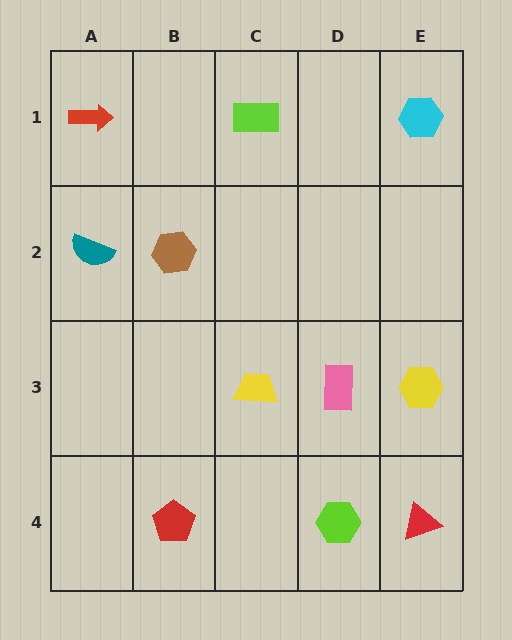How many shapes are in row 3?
3 shapes.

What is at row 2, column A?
A teal semicircle.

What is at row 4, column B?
A red pentagon.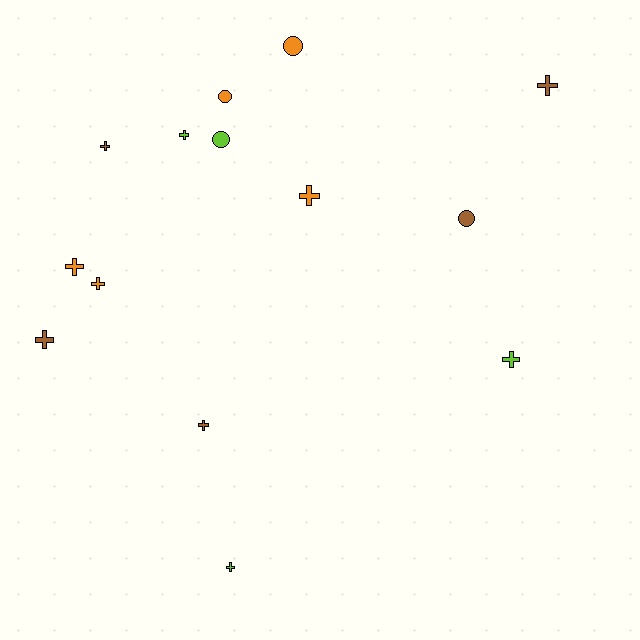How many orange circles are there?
There are 2 orange circles.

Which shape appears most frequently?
Cross, with 10 objects.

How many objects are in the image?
There are 14 objects.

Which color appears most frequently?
Orange, with 5 objects.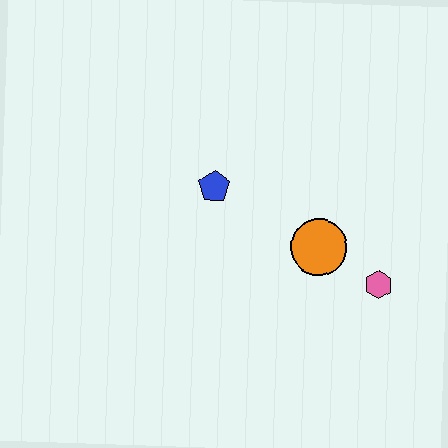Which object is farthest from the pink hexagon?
The blue pentagon is farthest from the pink hexagon.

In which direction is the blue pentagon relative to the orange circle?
The blue pentagon is to the left of the orange circle.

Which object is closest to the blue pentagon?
The orange circle is closest to the blue pentagon.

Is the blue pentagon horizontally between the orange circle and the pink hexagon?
No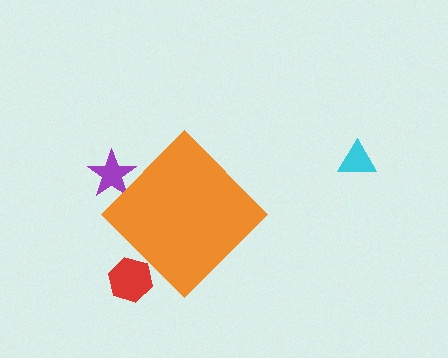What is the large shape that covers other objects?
An orange diamond.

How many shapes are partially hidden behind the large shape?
2 shapes are partially hidden.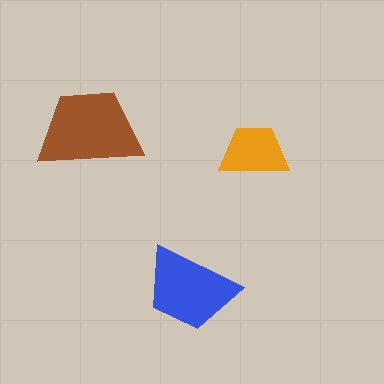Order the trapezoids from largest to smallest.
the brown one, the blue one, the orange one.